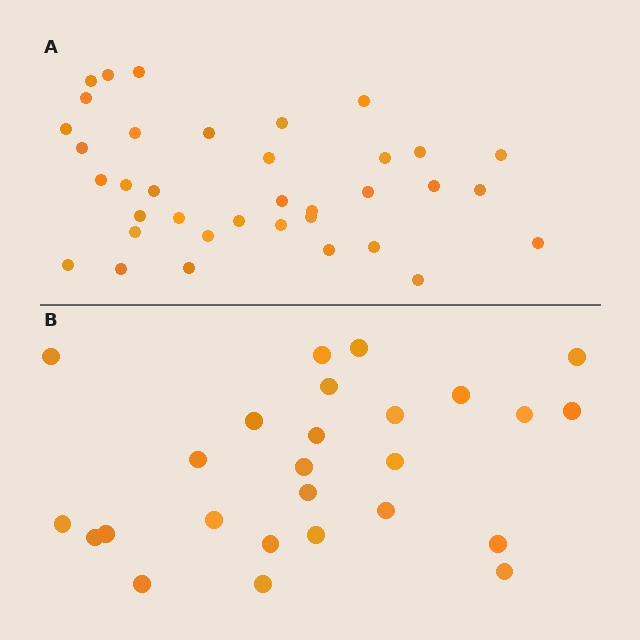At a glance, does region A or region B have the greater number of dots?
Region A (the top region) has more dots.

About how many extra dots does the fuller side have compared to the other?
Region A has roughly 10 or so more dots than region B.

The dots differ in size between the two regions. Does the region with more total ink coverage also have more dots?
No. Region B has more total ink coverage because its dots are larger, but region A actually contains more individual dots. Total area can be misleading — the number of items is what matters here.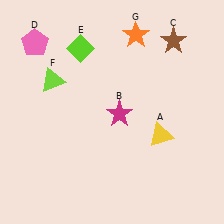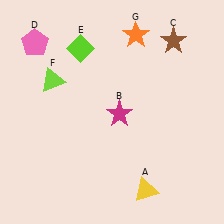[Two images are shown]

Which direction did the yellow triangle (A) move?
The yellow triangle (A) moved down.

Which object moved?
The yellow triangle (A) moved down.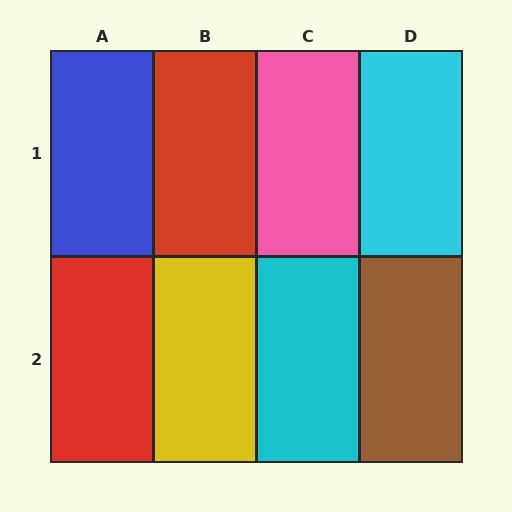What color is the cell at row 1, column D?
Cyan.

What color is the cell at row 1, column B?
Red.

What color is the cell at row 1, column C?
Pink.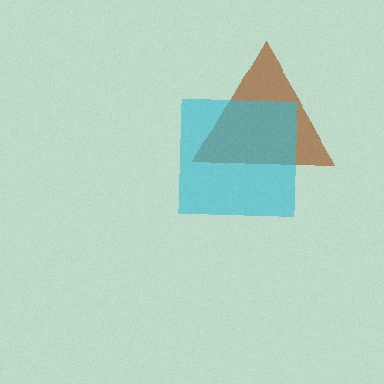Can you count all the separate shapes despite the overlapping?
Yes, there are 2 separate shapes.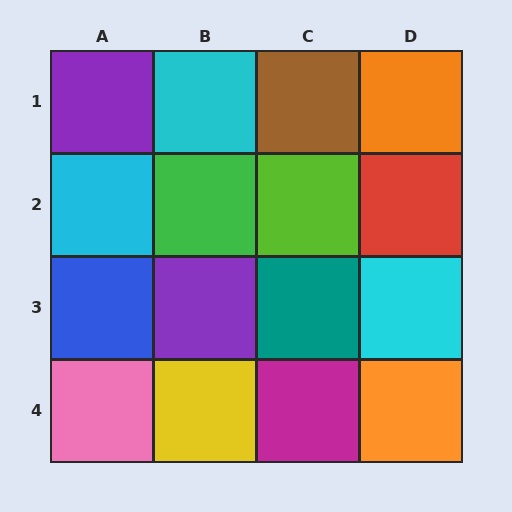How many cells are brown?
1 cell is brown.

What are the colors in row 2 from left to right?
Cyan, green, lime, red.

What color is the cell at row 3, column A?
Blue.